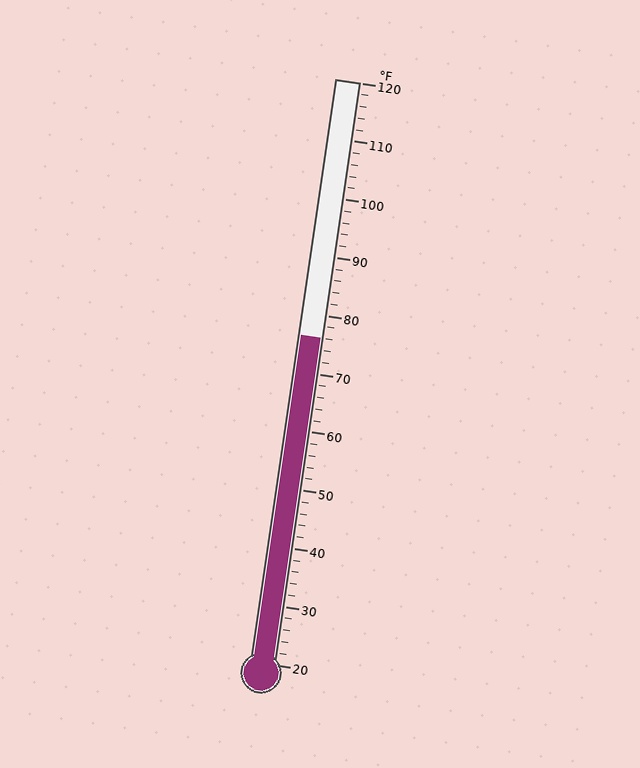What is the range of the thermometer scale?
The thermometer scale ranges from 20°F to 120°F.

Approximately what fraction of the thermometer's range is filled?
The thermometer is filled to approximately 55% of its range.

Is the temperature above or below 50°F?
The temperature is above 50°F.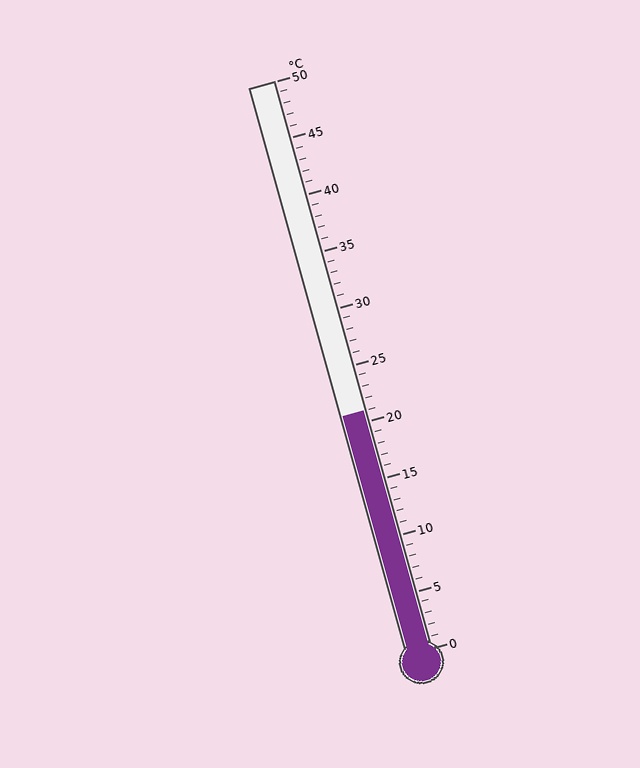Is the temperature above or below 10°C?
The temperature is above 10°C.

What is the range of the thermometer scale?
The thermometer scale ranges from 0°C to 50°C.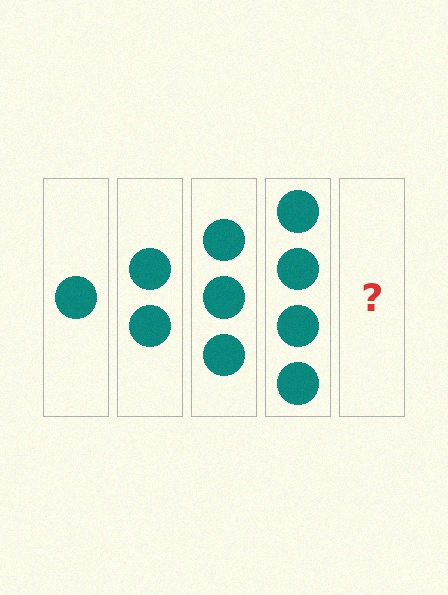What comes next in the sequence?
The next element should be 5 circles.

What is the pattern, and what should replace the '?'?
The pattern is that each step adds one more circle. The '?' should be 5 circles.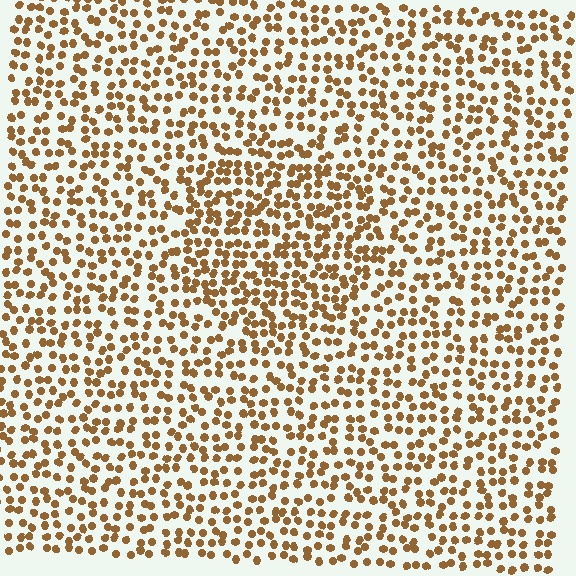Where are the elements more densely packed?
The elements are more densely packed inside the circle boundary.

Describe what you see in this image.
The image contains small brown elements arranged at two different densities. A circle-shaped region is visible where the elements are more densely packed than the surrounding area.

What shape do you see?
I see a circle.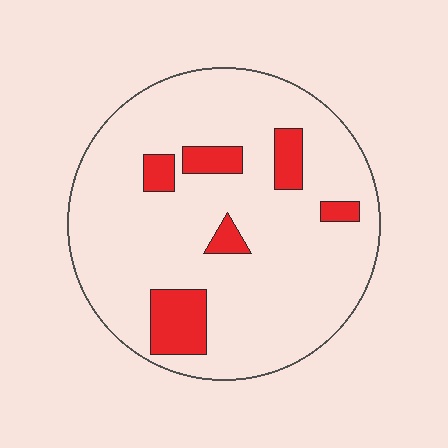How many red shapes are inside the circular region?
6.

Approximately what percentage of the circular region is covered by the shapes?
Approximately 15%.